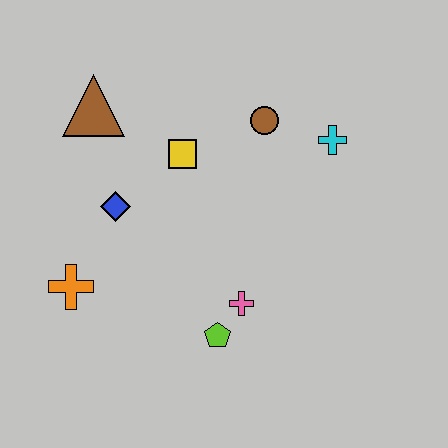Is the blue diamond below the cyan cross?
Yes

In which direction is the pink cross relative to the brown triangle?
The pink cross is below the brown triangle.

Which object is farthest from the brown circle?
The orange cross is farthest from the brown circle.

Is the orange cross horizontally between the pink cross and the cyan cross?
No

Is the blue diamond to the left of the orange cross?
No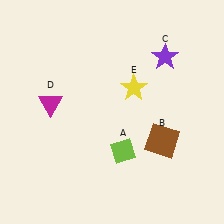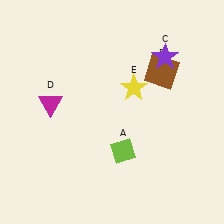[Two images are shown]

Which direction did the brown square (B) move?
The brown square (B) moved up.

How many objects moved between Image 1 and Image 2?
1 object moved between the two images.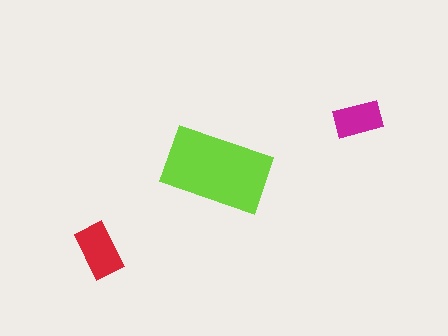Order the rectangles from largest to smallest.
the lime one, the red one, the magenta one.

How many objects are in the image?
There are 3 objects in the image.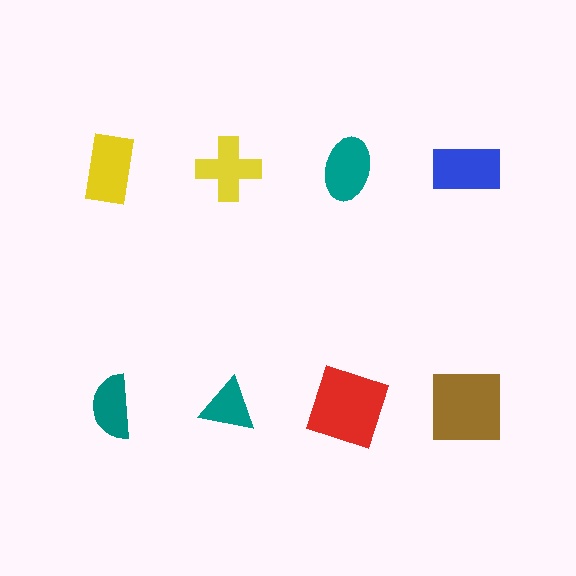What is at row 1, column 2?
A yellow cross.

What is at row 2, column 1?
A teal semicircle.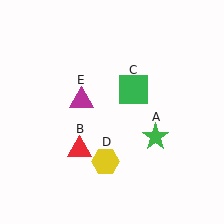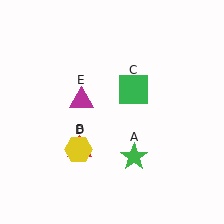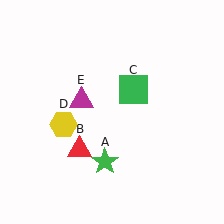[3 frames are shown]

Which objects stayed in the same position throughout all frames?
Red triangle (object B) and green square (object C) and magenta triangle (object E) remained stationary.